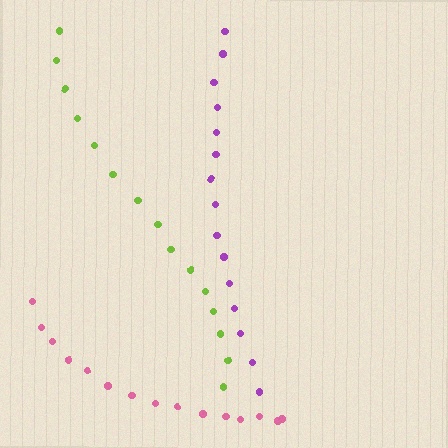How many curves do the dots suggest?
There are 3 distinct paths.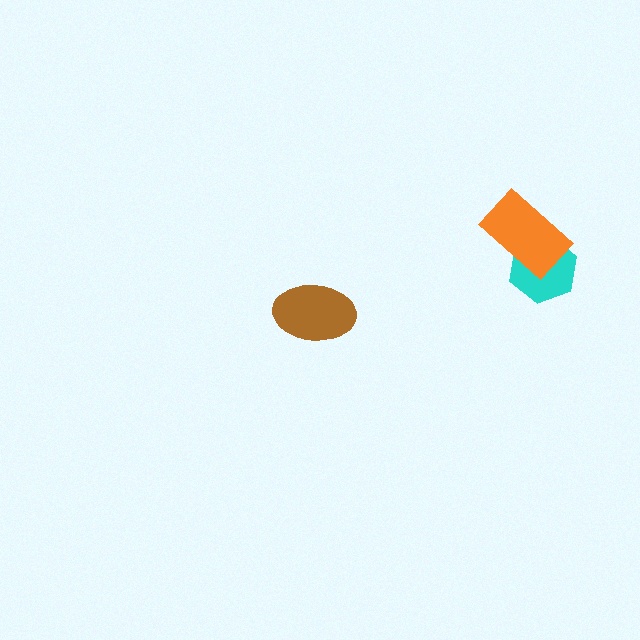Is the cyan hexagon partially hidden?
Yes, it is partially covered by another shape.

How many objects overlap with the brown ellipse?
0 objects overlap with the brown ellipse.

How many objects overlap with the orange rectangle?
1 object overlaps with the orange rectangle.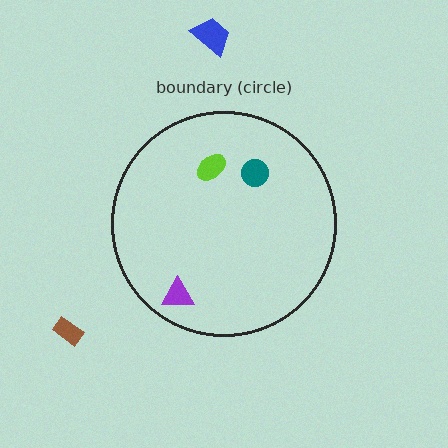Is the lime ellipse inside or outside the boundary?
Inside.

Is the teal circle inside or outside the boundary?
Inside.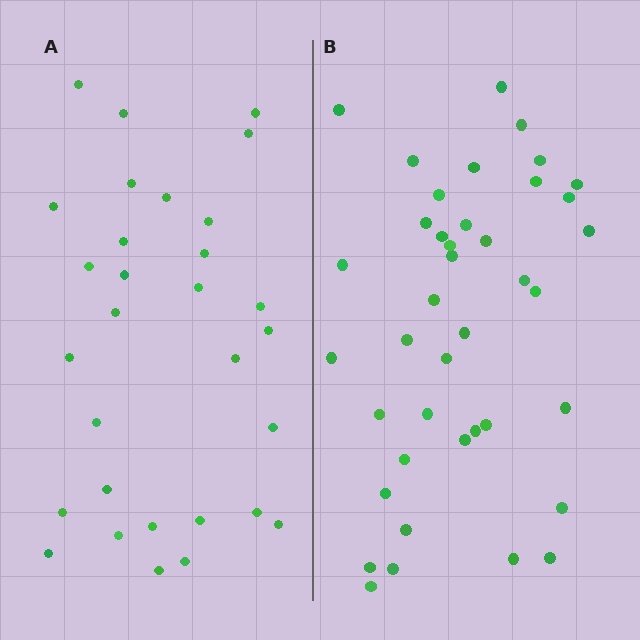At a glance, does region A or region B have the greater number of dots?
Region B (the right region) has more dots.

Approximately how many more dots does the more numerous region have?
Region B has roughly 10 or so more dots than region A.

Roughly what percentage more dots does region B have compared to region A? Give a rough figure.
About 35% more.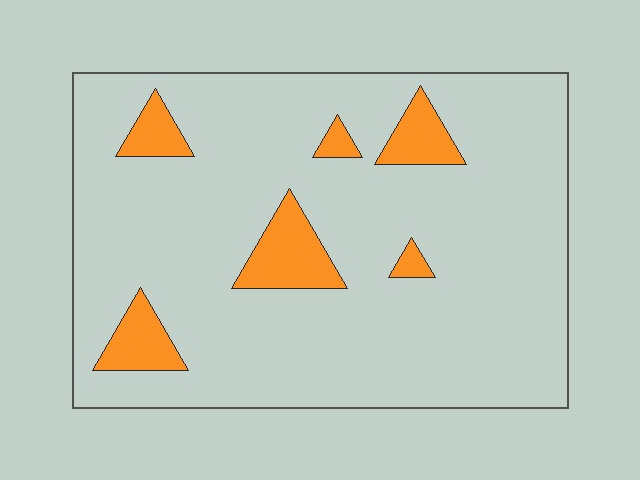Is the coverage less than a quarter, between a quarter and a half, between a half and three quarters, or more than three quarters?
Less than a quarter.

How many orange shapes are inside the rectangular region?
6.